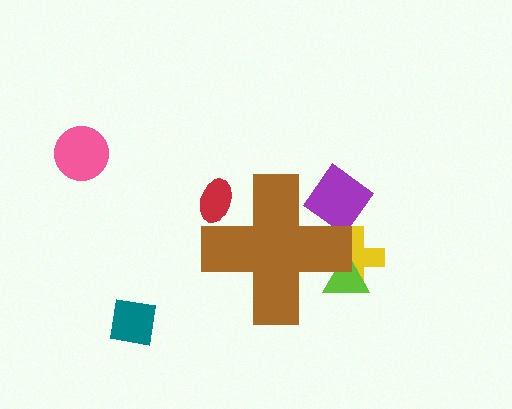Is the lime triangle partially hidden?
Yes, the lime triangle is partially hidden behind the brown cross.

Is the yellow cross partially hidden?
Yes, the yellow cross is partially hidden behind the brown cross.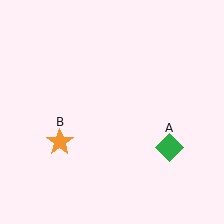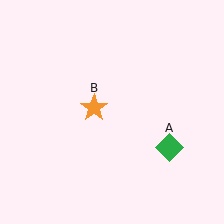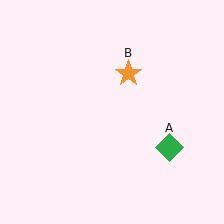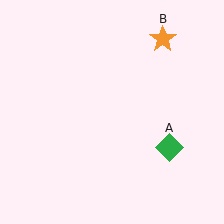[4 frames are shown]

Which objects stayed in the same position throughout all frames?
Green diamond (object A) remained stationary.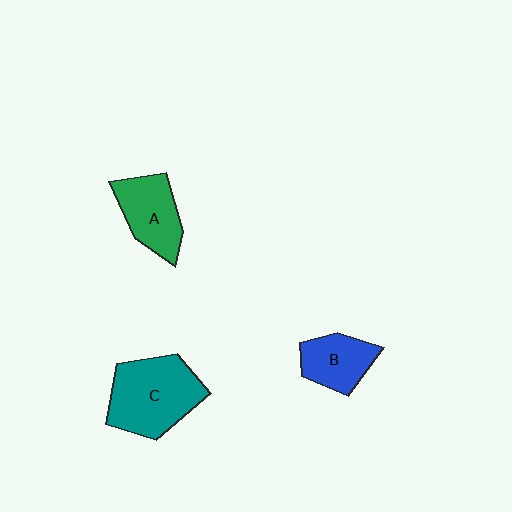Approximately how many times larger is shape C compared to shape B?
Approximately 1.7 times.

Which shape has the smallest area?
Shape B (blue).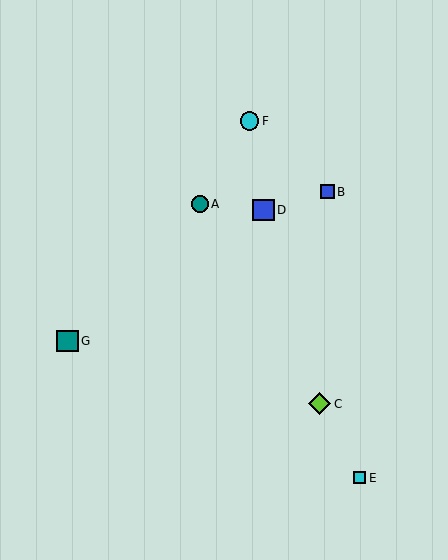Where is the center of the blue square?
The center of the blue square is at (263, 210).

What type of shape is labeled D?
Shape D is a blue square.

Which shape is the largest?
The lime diamond (labeled C) is the largest.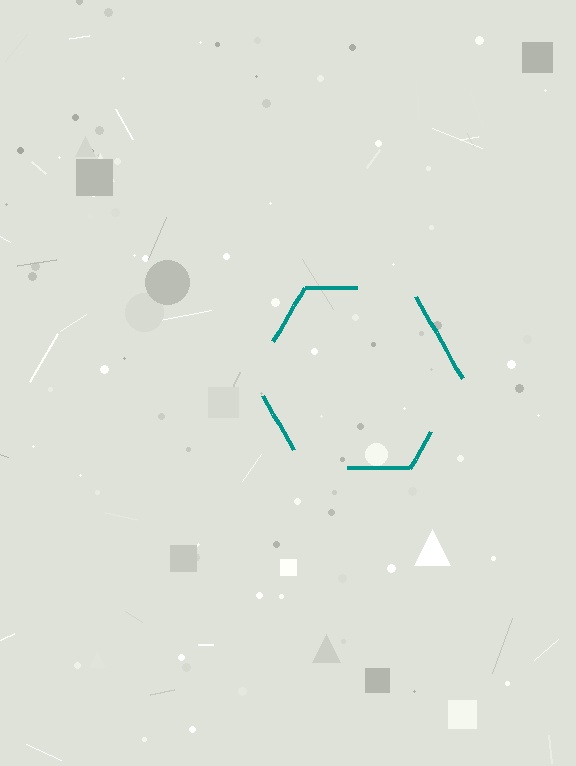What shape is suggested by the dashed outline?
The dashed outline suggests a hexagon.